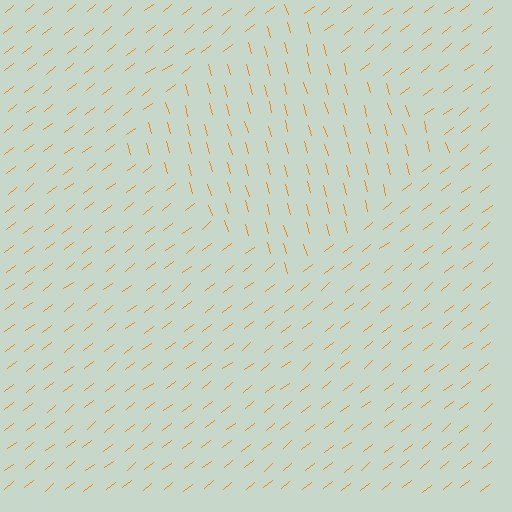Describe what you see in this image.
The image is filled with small orange line segments. A diamond region in the image has lines oriented differently from the surrounding lines, creating a visible texture boundary.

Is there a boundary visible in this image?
Yes, there is a texture boundary formed by a change in line orientation.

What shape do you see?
I see a diamond.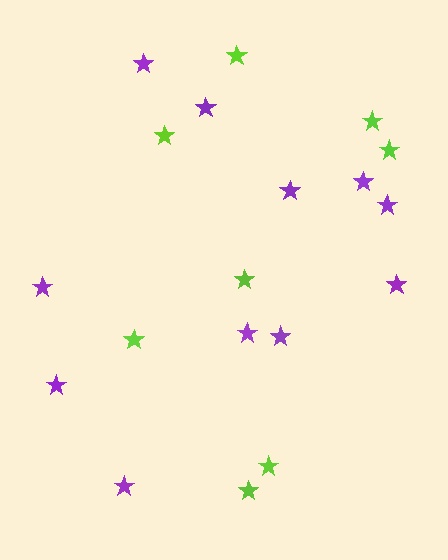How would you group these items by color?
There are 2 groups: one group of lime stars (8) and one group of purple stars (11).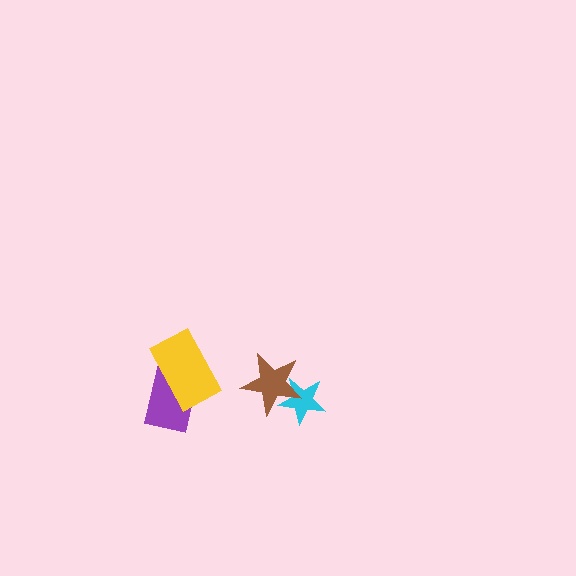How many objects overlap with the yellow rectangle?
1 object overlaps with the yellow rectangle.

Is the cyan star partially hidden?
Yes, it is partially covered by another shape.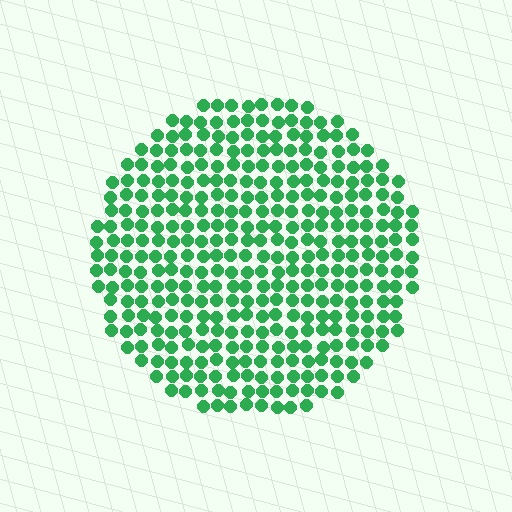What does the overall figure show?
The overall figure shows a circle.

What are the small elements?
The small elements are circles.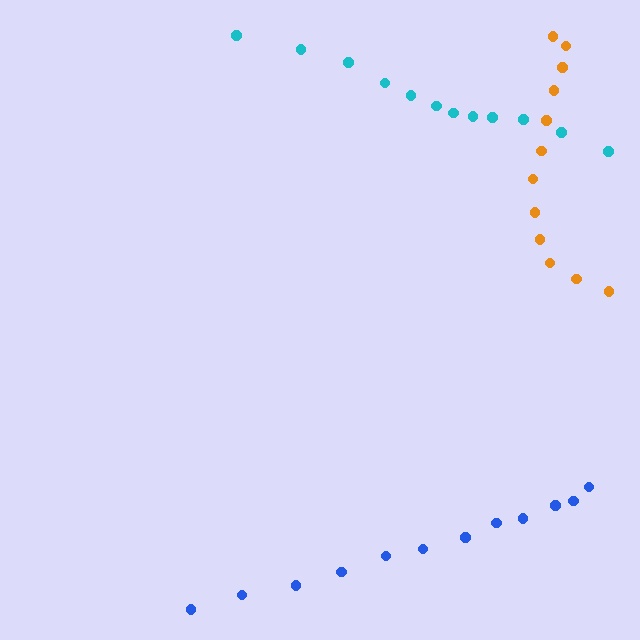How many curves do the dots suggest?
There are 3 distinct paths.